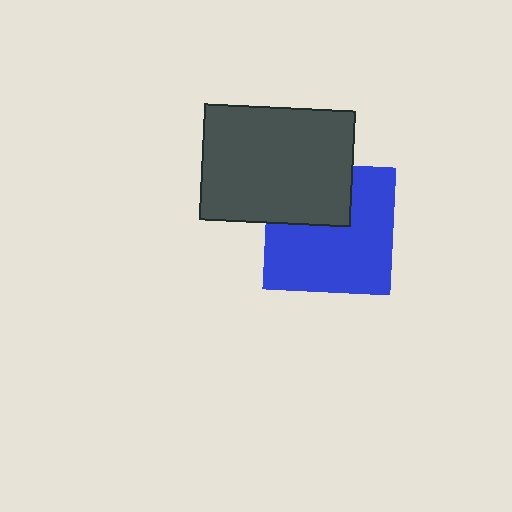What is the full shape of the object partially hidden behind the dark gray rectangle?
The partially hidden object is a blue square.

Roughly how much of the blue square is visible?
Most of it is visible (roughly 67%).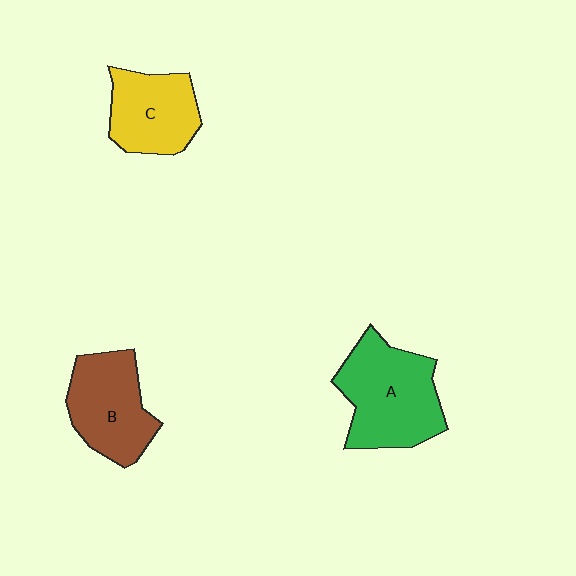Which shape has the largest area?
Shape A (green).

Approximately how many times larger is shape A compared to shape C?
Approximately 1.4 times.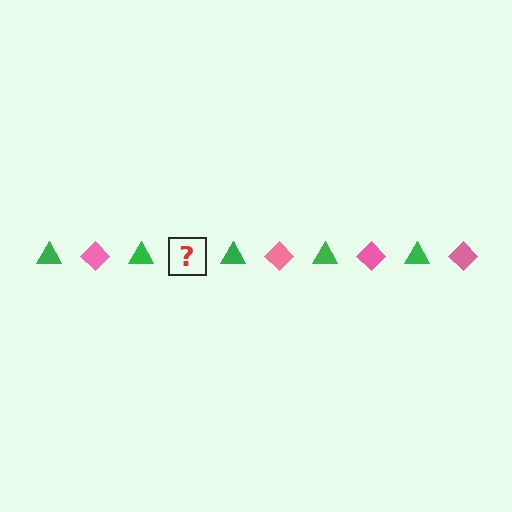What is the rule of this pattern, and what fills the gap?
The rule is that the pattern alternates between green triangle and pink diamond. The gap should be filled with a pink diamond.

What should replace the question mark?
The question mark should be replaced with a pink diamond.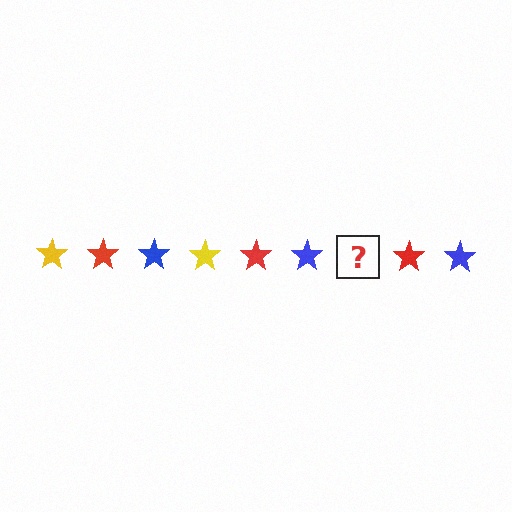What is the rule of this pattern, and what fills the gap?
The rule is that the pattern cycles through yellow, red, blue stars. The gap should be filled with a yellow star.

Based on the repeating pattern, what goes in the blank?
The blank should be a yellow star.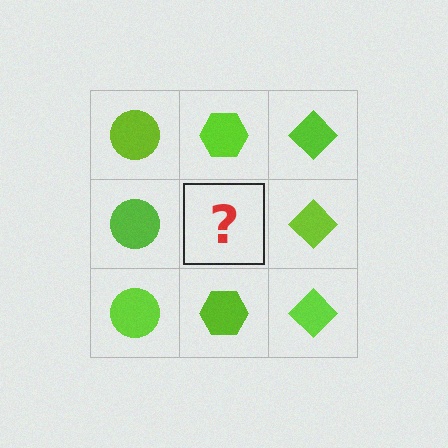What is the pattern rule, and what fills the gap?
The rule is that each column has a consistent shape. The gap should be filled with a lime hexagon.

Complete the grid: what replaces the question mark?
The question mark should be replaced with a lime hexagon.